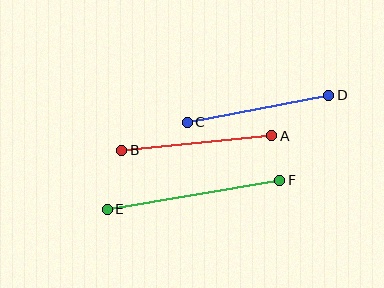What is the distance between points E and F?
The distance is approximately 175 pixels.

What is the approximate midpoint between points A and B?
The midpoint is at approximately (197, 143) pixels.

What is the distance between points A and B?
The distance is approximately 151 pixels.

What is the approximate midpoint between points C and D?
The midpoint is at approximately (258, 109) pixels.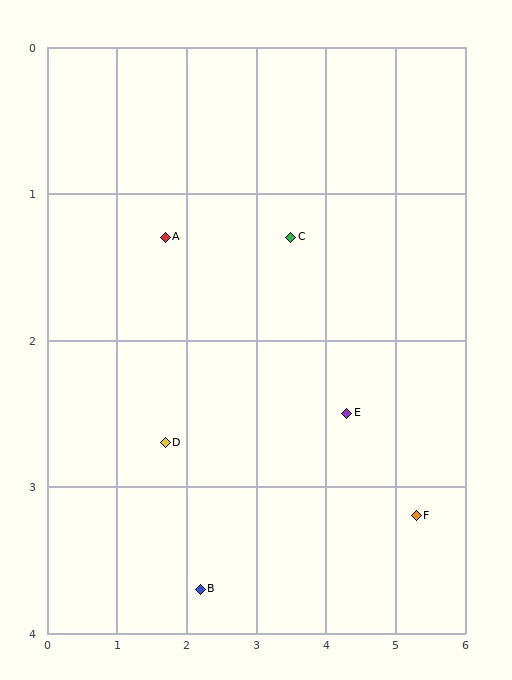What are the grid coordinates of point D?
Point D is at approximately (1.7, 2.7).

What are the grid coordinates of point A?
Point A is at approximately (1.7, 1.3).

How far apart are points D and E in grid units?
Points D and E are about 2.6 grid units apart.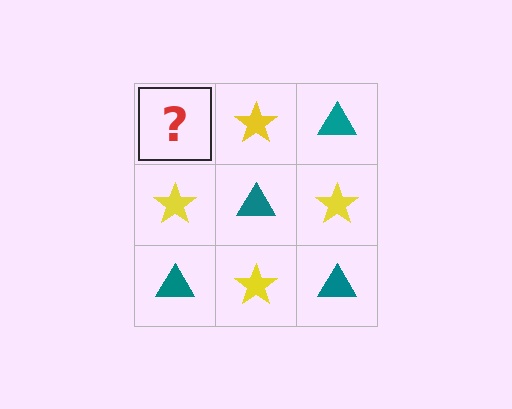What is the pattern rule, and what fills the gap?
The rule is that it alternates teal triangle and yellow star in a checkerboard pattern. The gap should be filled with a teal triangle.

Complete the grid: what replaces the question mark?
The question mark should be replaced with a teal triangle.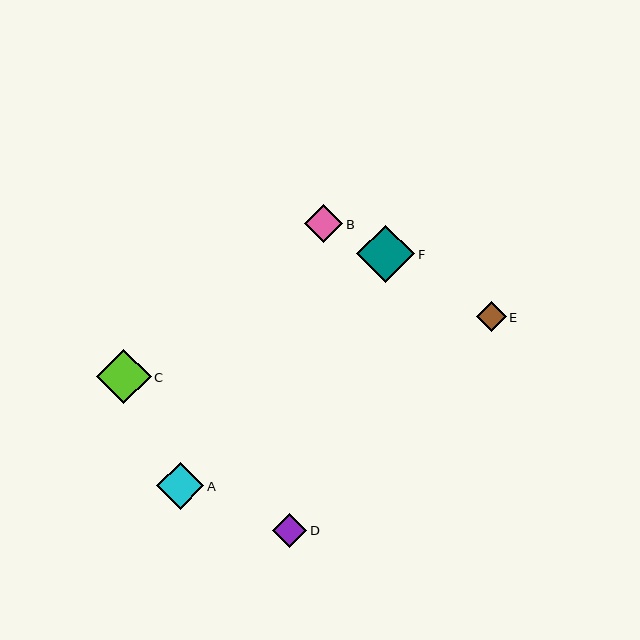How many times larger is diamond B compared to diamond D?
Diamond B is approximately 1.1 times the size of diamond D.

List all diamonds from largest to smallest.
From largest to smallest: F, C, A, B, D, E.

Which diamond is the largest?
Diamond F is the largest with a size of approximately 58 pixels.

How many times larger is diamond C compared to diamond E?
Diamond C is approximately 1.8 times the size of diamond E.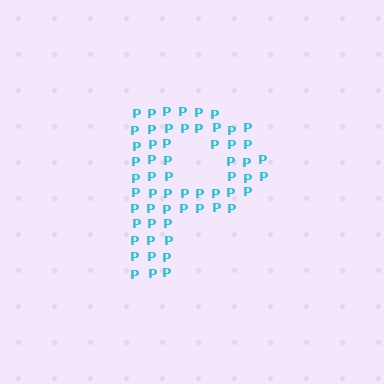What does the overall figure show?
The overall figure shows the letter P.